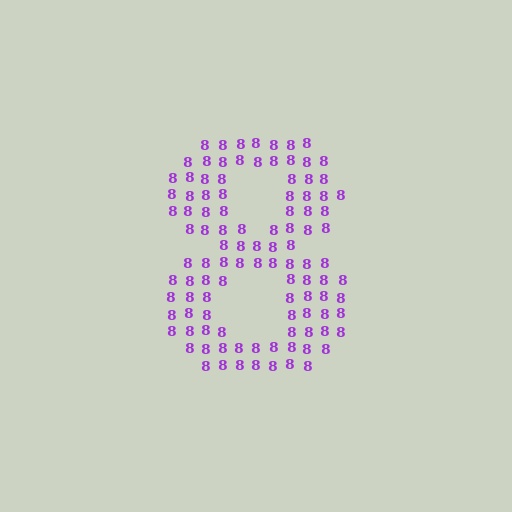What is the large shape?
The large shape is the digit 8.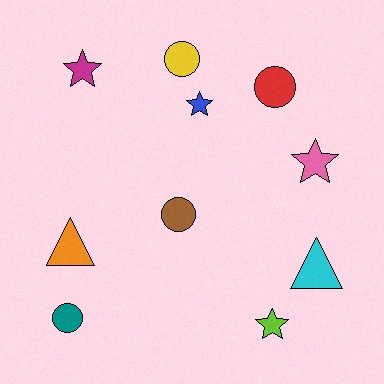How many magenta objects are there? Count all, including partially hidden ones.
There is 1 magenta object.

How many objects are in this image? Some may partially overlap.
There are 10 objects.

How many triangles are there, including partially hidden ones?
There are 2 triangles.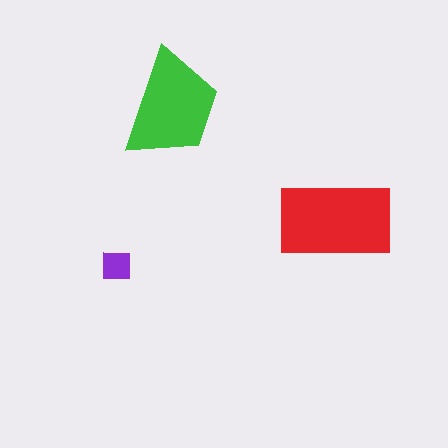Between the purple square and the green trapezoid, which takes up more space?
The green trapezoid.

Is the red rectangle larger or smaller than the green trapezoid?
Larger.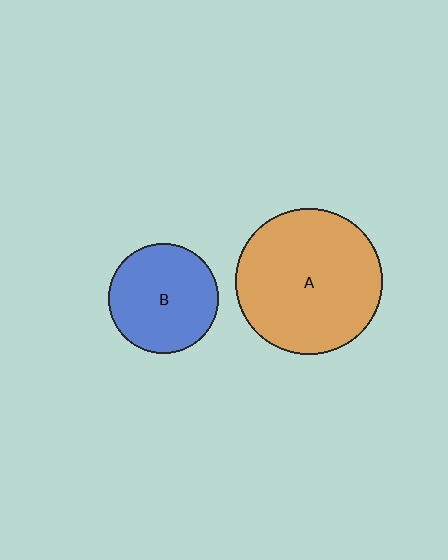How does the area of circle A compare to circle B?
Approximately 1.8 times.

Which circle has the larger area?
Circle A (orange).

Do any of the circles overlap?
No, none of the circles overlap.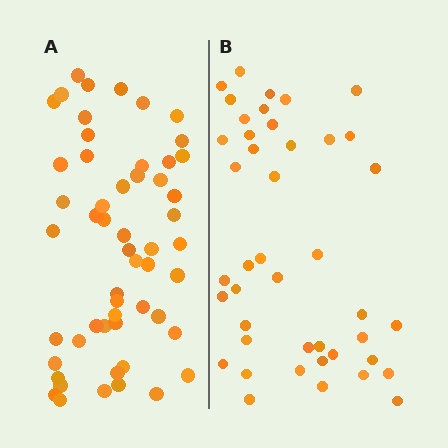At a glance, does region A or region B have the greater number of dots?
Region A (the left region) has more dots.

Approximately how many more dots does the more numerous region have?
Region A has roughly 12 or so more dots than region B.